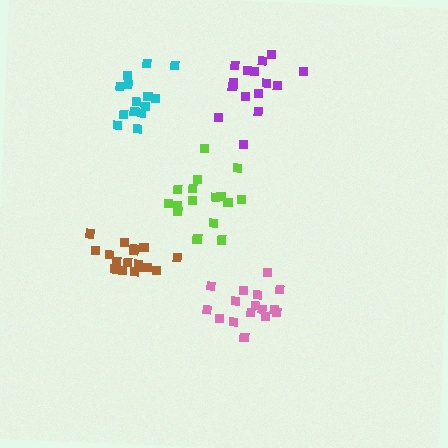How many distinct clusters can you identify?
There are 5 distinct clusters.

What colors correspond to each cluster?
The clusters are colored: purple, brown, lime, cyan, pink.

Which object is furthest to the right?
The pink cluster is rightmost.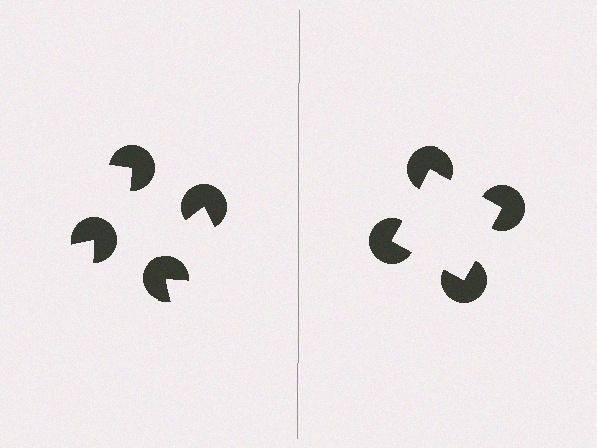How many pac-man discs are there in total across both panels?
8 — 4 on each side.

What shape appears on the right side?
An illusory square.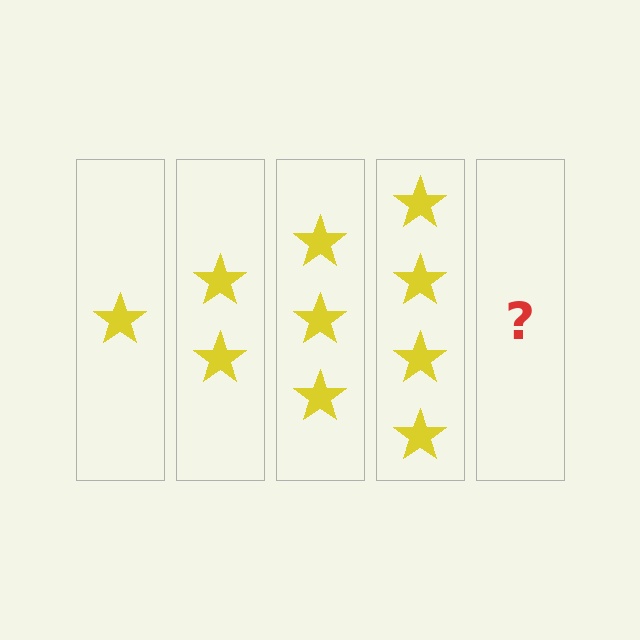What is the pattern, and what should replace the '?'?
The pattern is that each step adds one more star. The '?' should be 5 stars.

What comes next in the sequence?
The next element should be 5 stars.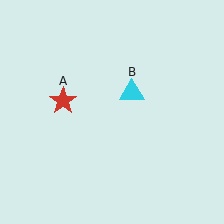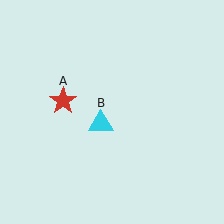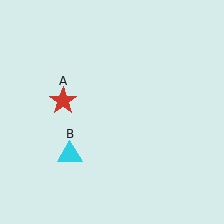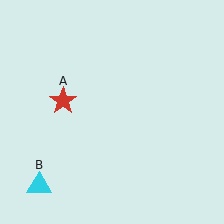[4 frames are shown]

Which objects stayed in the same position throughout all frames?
Red star (object A) remained stationary.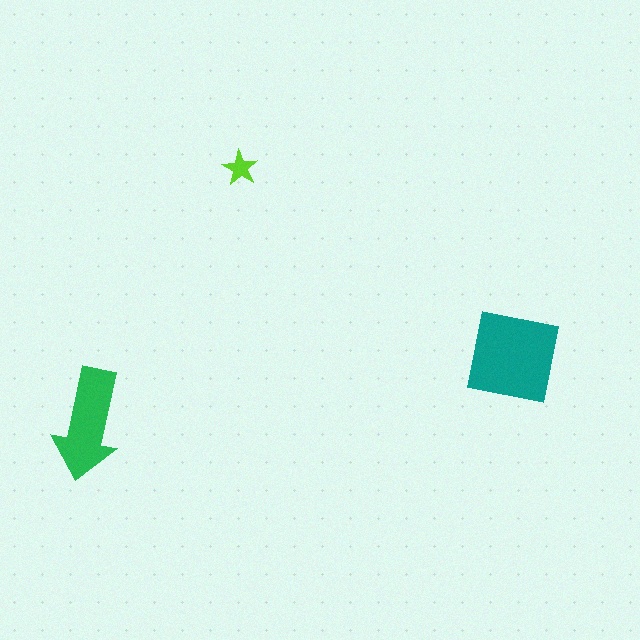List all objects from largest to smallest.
The teal square, the green arrow, the lime star.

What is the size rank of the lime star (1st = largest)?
3rd.